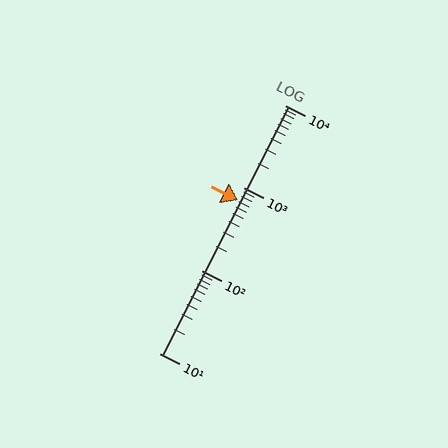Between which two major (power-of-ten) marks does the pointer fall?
The pointer is between 100 and 1000.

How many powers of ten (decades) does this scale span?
The scale spans 3 decades, from 10 to 10000.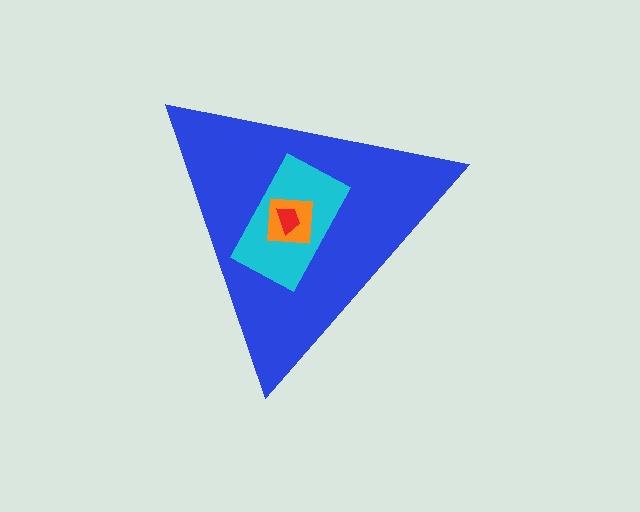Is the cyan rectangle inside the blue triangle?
Yes.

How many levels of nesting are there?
4.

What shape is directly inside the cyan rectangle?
The orange square.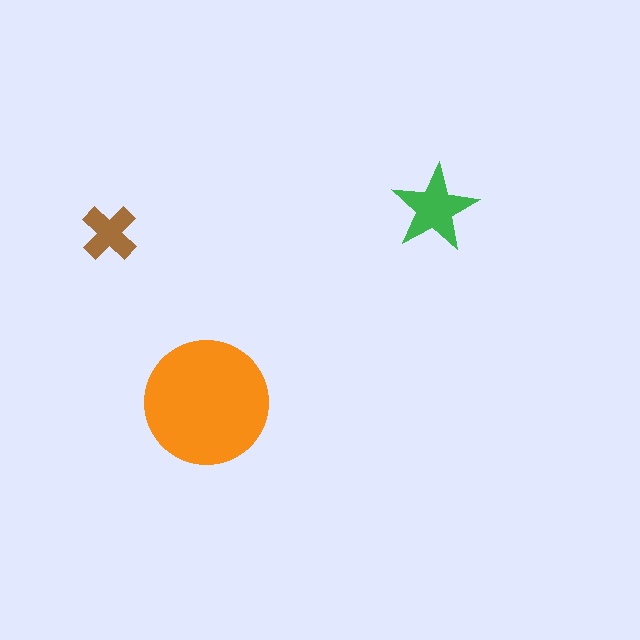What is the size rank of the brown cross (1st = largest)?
3rd.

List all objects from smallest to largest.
The brown cross, the green star, the orange circle.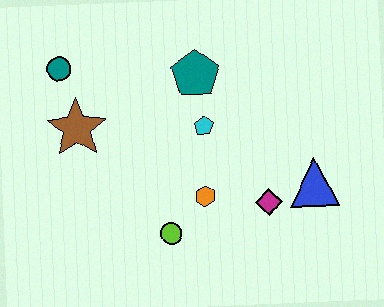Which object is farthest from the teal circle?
The blue triangle is farthest from the teal circle.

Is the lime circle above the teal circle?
No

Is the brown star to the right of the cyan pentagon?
No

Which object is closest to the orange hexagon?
The lime circle is closest to the orange hexagon.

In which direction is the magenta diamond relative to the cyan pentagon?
The magenta diamond is below the cyan pentagon.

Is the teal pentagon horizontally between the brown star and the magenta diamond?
Yes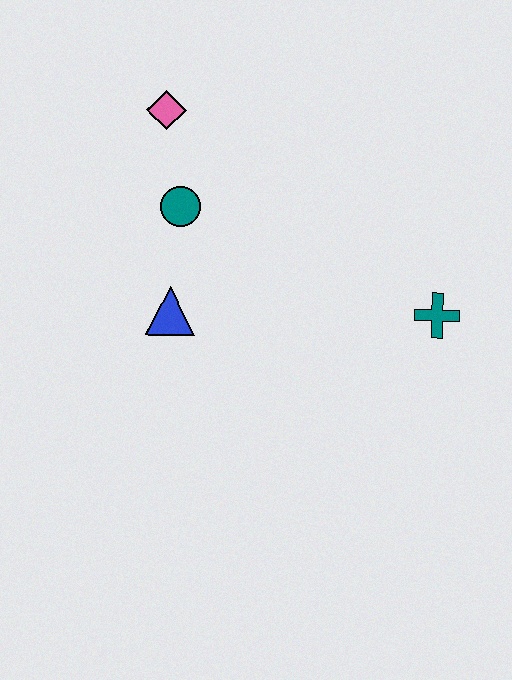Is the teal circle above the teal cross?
Yes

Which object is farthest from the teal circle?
The teal cross is farthest from the teal circle.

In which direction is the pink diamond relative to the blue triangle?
The pink diamond is above the blue triangle.